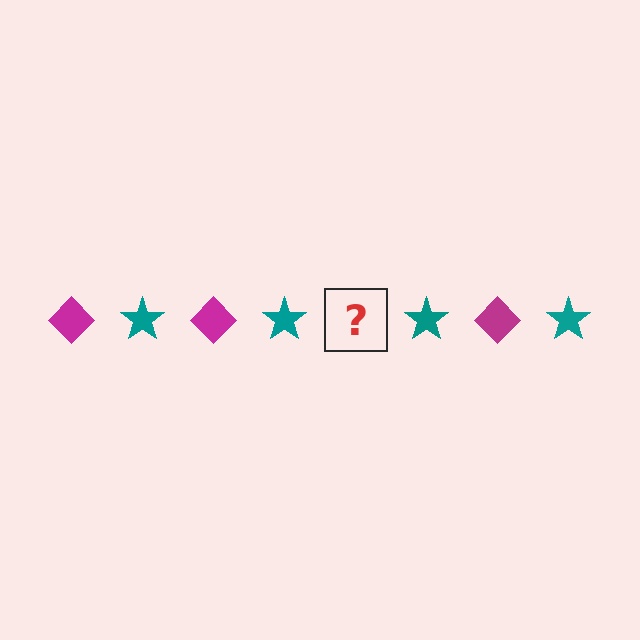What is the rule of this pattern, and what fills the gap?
The rule is that the pattern alternates between magenta diamond and teal star. The gap should be filled with a magenta diamond.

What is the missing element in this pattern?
The missing element is a magenta diamond.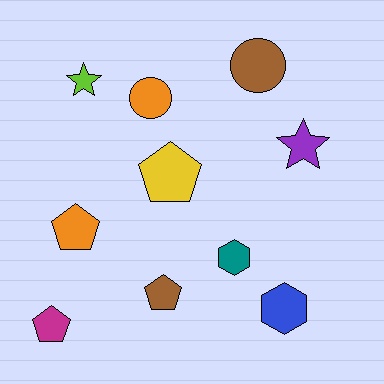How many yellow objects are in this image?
There is 1 yellow object.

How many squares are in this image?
There are no squares.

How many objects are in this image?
There are 10 objects.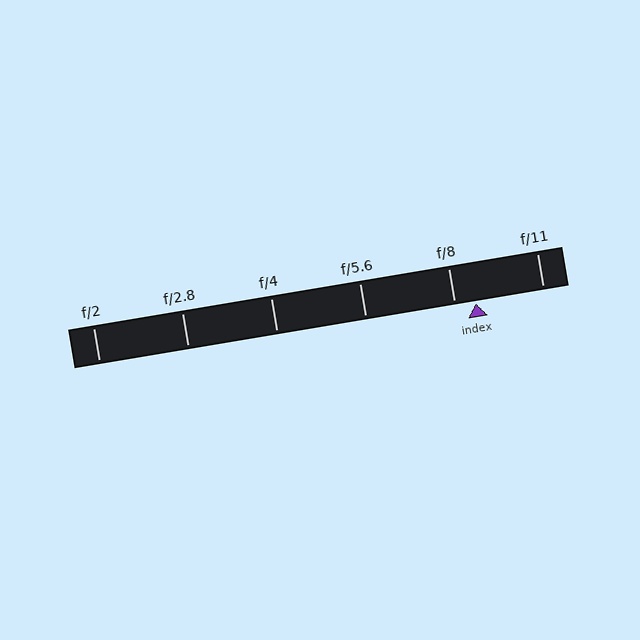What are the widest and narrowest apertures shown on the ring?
The widest aperture shown is f/2 and the narrowest is f/11.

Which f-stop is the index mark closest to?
The index mark is closest to f/8.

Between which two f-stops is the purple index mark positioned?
The index mark is between f/8 and f/11.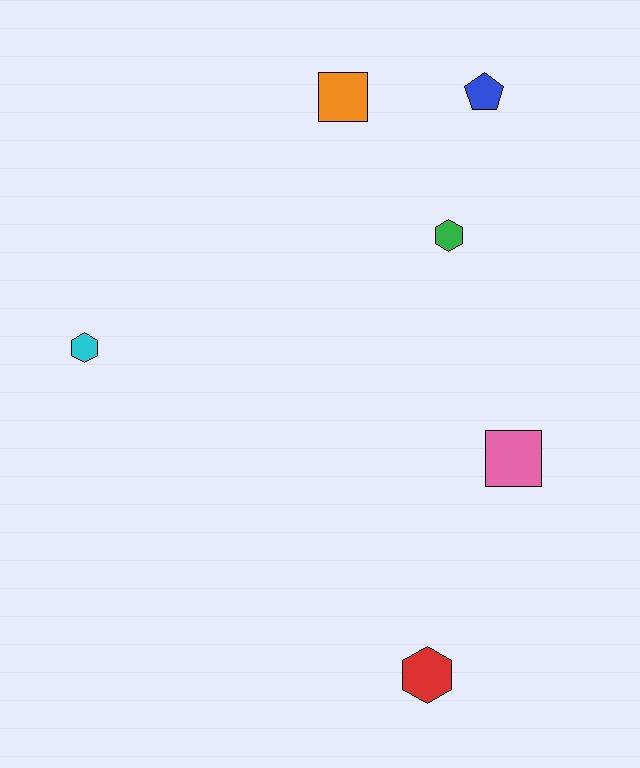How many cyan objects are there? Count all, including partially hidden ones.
There is 1 cyan object.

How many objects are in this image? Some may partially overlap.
There are 6 objects.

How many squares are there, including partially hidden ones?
There are 2 squares.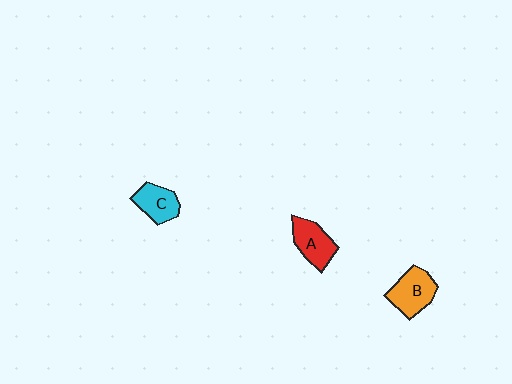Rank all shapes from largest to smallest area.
From largest to smallest: B (orange), A (red), C (cyan).